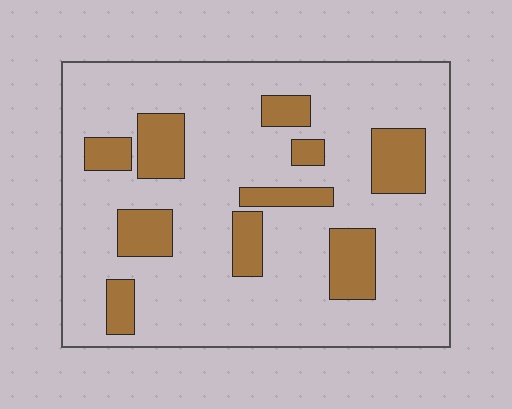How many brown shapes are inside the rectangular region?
10.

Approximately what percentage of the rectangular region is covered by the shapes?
Approximately 20%.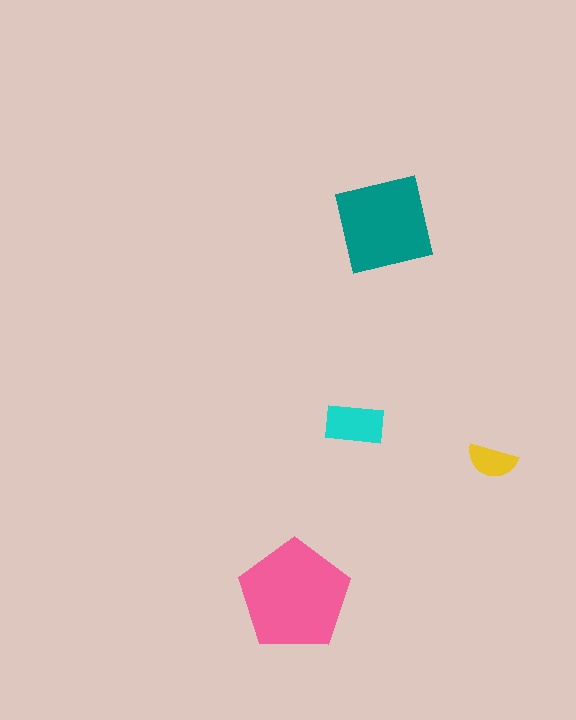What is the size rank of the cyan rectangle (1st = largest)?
3rd.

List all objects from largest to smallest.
The pink pentagon, the teal square, the cyan rectangle, the yellow semicircle.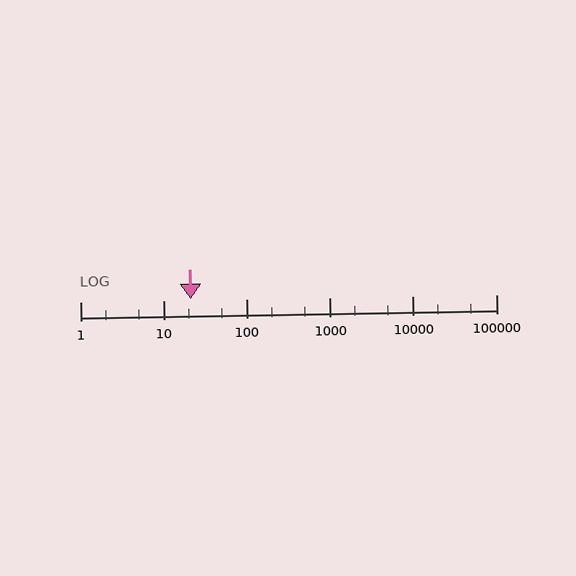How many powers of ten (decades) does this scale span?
The scale spans 5 decades, from 1 to 100000.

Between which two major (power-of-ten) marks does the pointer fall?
The pointer is between 10 and 100.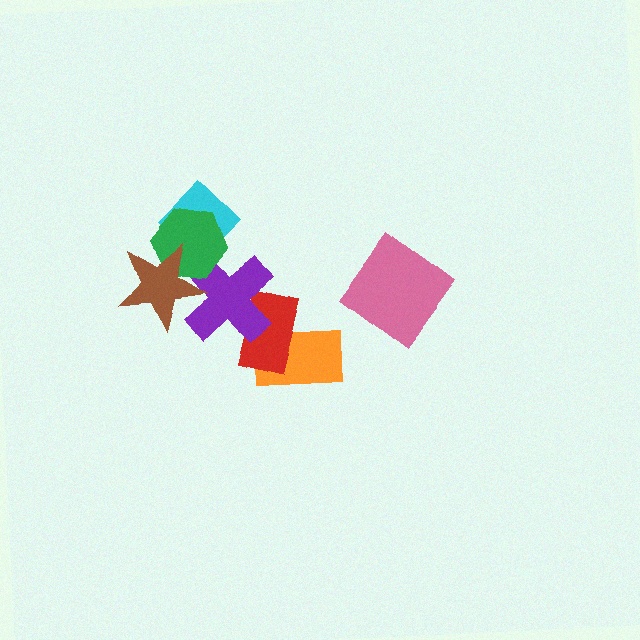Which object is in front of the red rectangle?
The purple cross is in front of the red rectangle.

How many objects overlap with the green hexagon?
3 objects overlap with the green hexagon.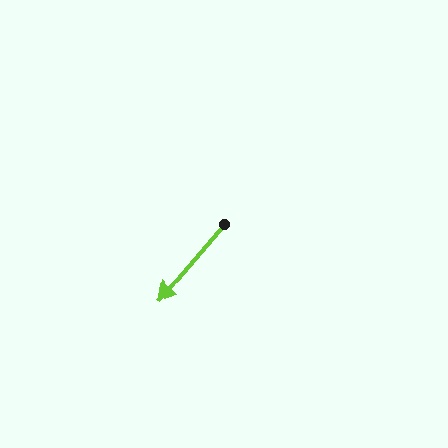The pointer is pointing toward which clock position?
Roughly 7 o'clock.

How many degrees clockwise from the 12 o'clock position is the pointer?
Approximately 220 degrees.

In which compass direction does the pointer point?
Southwest.